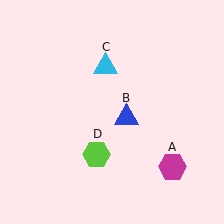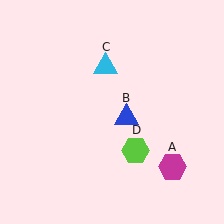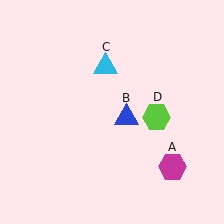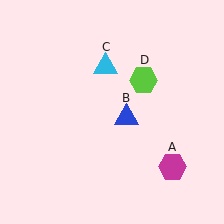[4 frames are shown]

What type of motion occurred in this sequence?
The lime hexagon (object D) rotated counterclockwise around the center of the scene.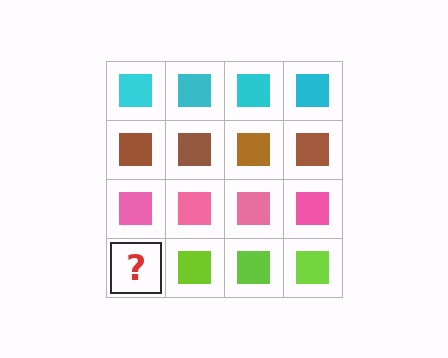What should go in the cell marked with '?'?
The missing cell should contain a lime square.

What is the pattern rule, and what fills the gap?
The rule is that each row has a consistent color. The gap should be filled with a lime square.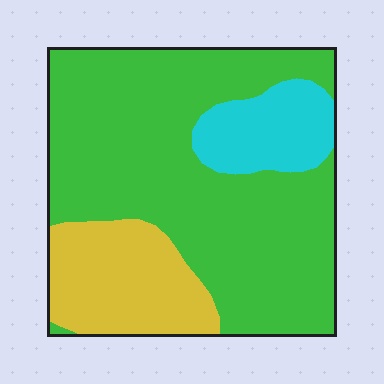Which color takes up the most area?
Green, at roughly 65%.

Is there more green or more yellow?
Green.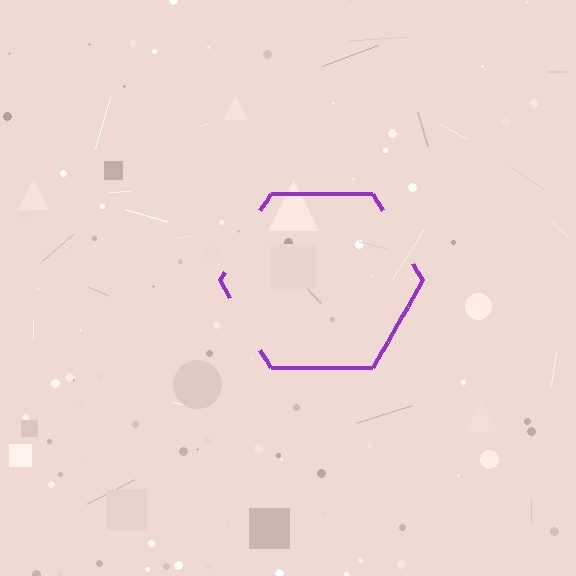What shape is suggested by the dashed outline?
The dashed outline suggests a hexagon.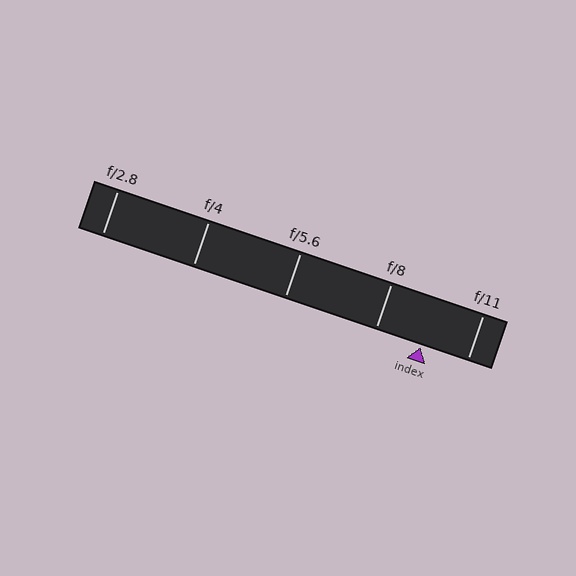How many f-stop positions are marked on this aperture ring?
There are 5 f-stop positions marked.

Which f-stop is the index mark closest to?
The index mark is closest to f/8.